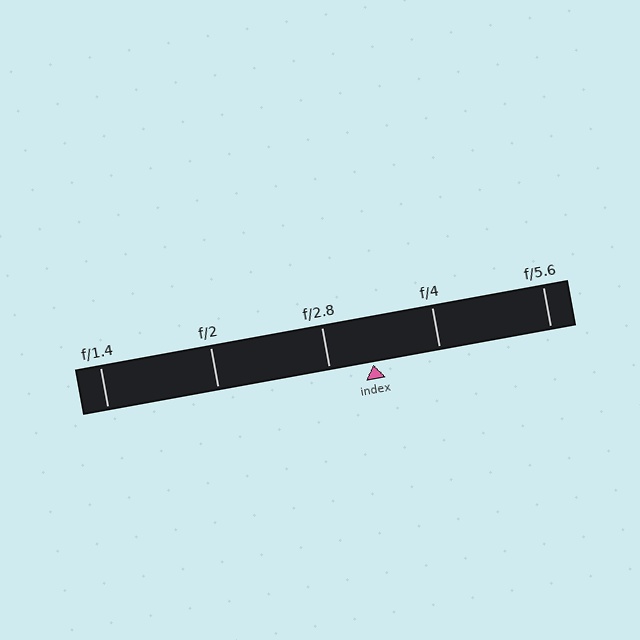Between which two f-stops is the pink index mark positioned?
The index mark is between f/2.8 and f/4.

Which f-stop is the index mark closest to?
The index mark is closest to f/2.8.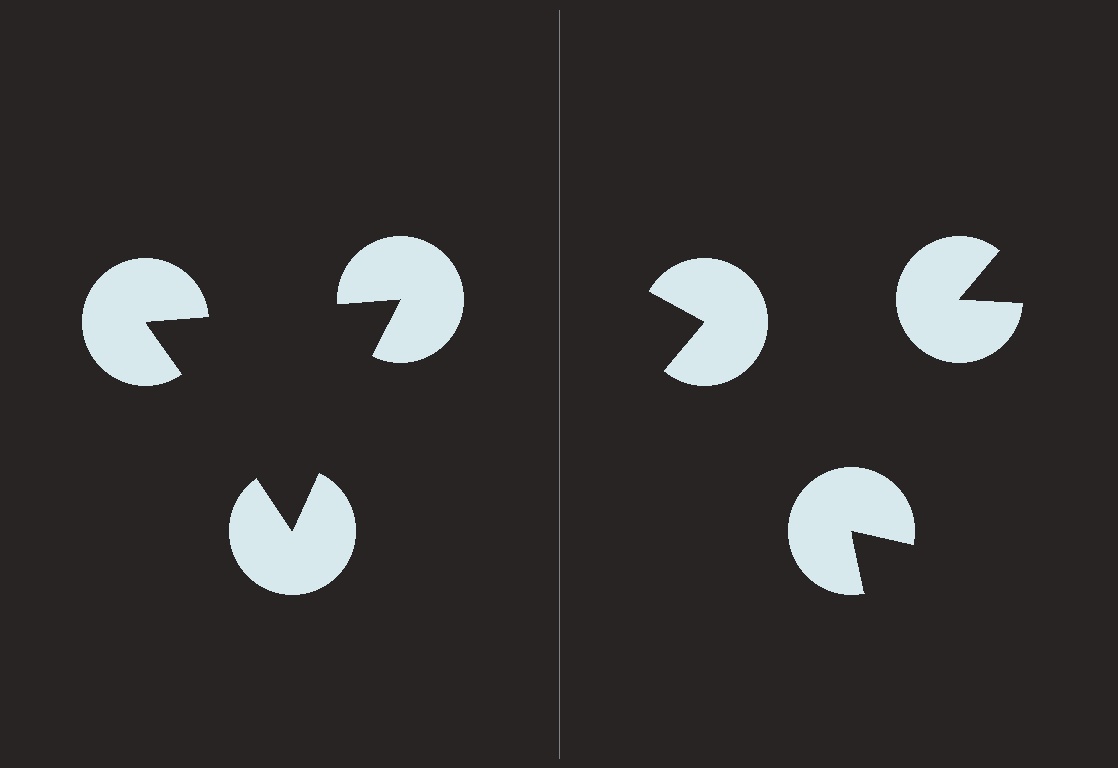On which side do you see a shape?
An illusory triangle appears on the left side. On the right side the wedge cuts are rotated, so no coherent shape forms.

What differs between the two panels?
The pac-man discs are positioned identically on both sides; only the wedge orientations differ. On the left they align to a triangle; on the right they are misaligned.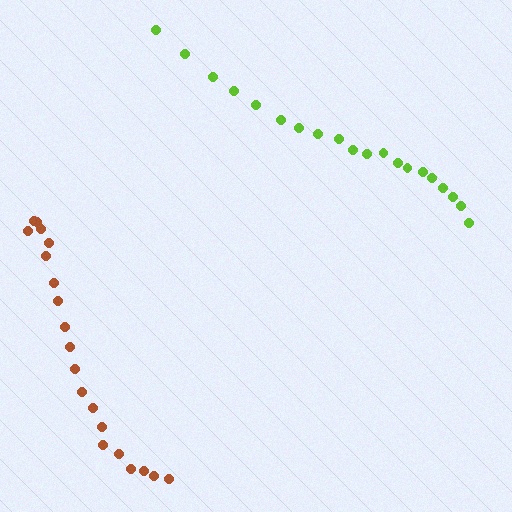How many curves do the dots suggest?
There are 2 distinct paths.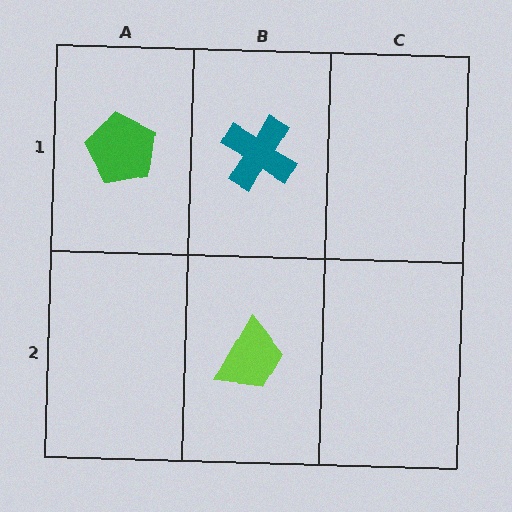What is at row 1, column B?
A teal cross.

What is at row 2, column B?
A lime trapezoid.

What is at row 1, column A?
A green pentagon.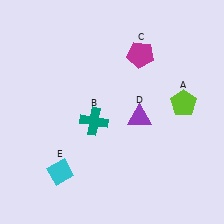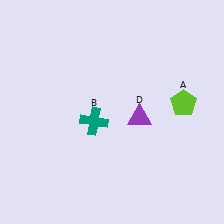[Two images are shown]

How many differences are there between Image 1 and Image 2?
There are 2 differences between the two images.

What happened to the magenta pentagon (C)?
The magenta pentagon (C) was removed in Image 2. It was in the top-right area of Image 1.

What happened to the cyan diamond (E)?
The cyan diamond (E) was removed in Image 2. It was in the bottom-left area of Image 1.